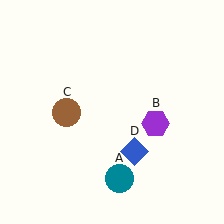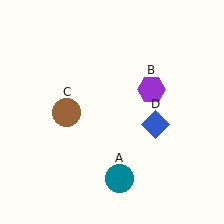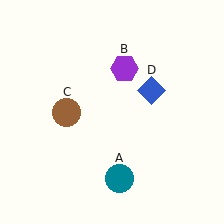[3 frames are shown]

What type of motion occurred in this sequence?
The purple hexagon (object B), blue diamond (object D) rotated counterclockwise around the center of the scene.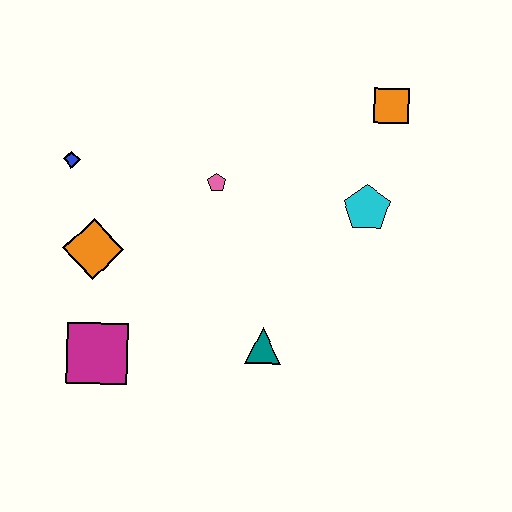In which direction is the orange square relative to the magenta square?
The orange square is to the right of the magenta square.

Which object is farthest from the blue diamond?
The orange square is farthest from the blue diamond.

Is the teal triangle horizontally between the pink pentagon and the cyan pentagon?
Yes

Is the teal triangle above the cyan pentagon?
No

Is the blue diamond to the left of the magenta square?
Yes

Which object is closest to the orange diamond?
The blue diamond is closest to the orange diamond.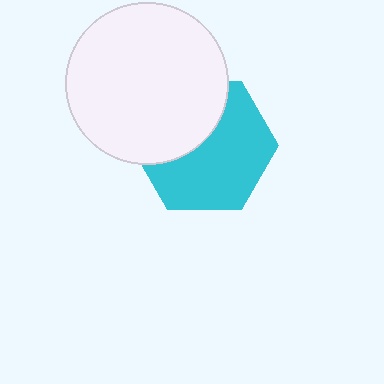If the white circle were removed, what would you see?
You would see the complete cyan hexagon.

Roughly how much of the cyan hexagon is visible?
About half of it is visible (roughly 61%).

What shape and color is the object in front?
The object in front is a white circle.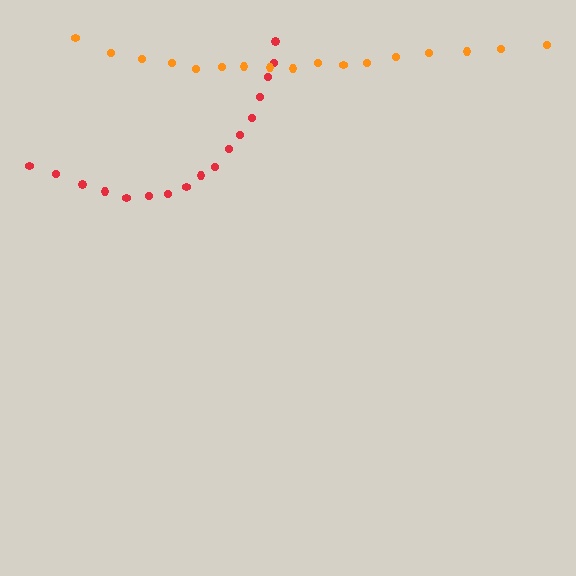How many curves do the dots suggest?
There are 2 distinct paths.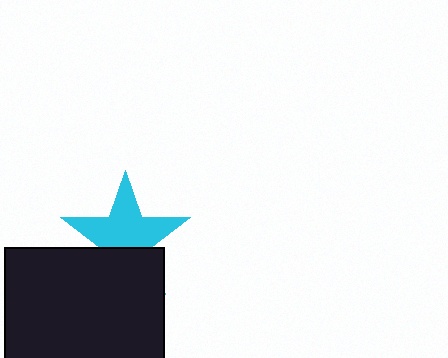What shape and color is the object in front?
The object in front is a black square.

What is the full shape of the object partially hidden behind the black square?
The partially hidden object is a cyan star.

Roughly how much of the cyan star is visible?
About half of it is visible (roughly 63%).